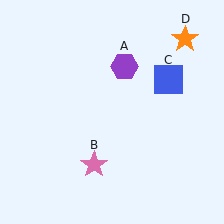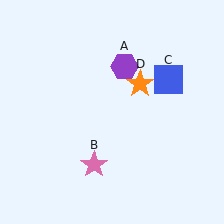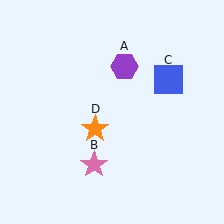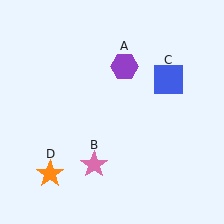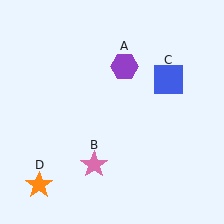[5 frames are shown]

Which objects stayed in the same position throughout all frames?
Purple hexagon (object A) and pink star (object B) and blue square (object C) remained stationary.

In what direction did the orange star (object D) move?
The orange star (object D) moved down and to the left.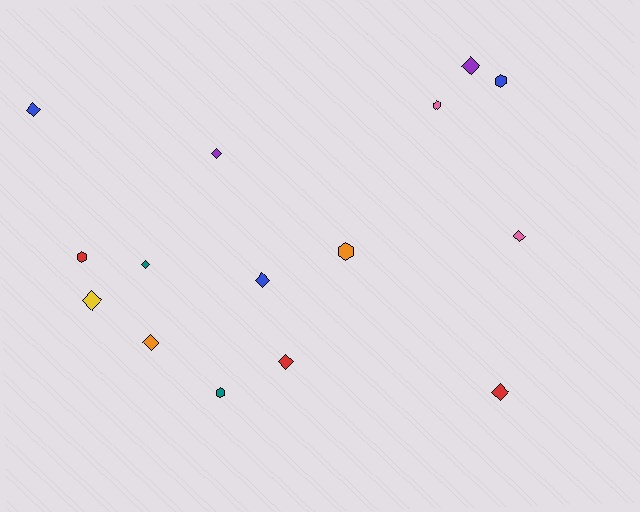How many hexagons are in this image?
There are 5 hexagons.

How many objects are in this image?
There are 15 objects.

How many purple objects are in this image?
There are 2 purple objects.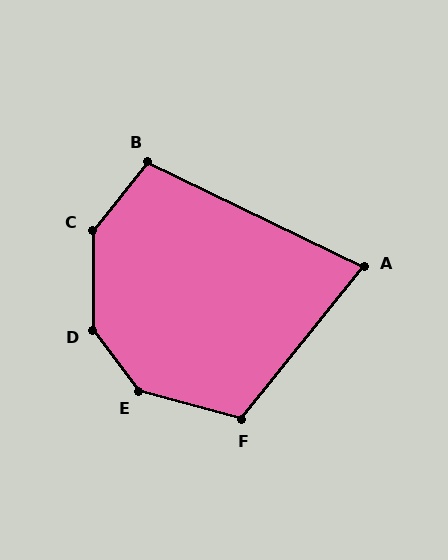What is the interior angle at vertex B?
Approximately 103 degrees (obtuse).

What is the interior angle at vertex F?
Approximately 113 degrees (obtuse).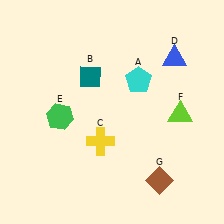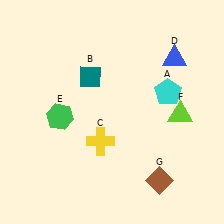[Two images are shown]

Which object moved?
The cyan pentagon (A) moved right.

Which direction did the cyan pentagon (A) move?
The cyan pentagon (A) moved right.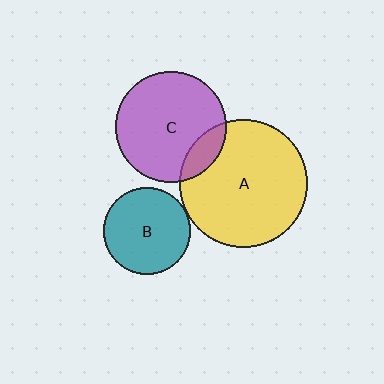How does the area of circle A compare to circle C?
Approximately 1.3 times.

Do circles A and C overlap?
Yes.